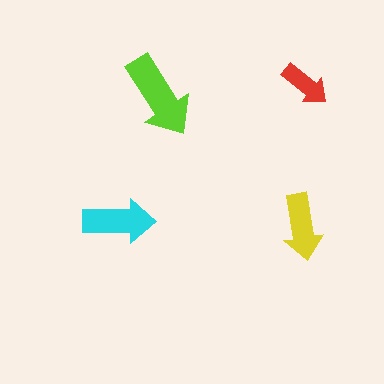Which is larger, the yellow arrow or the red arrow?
The yellow one.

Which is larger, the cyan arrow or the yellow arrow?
The cyan one.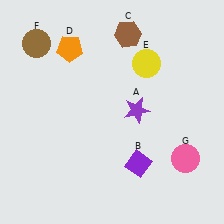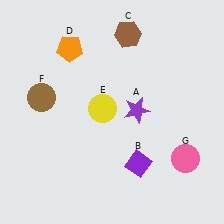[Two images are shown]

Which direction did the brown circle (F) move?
The brown circle (F) moved down.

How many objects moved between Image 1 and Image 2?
2 objects moved between the two images.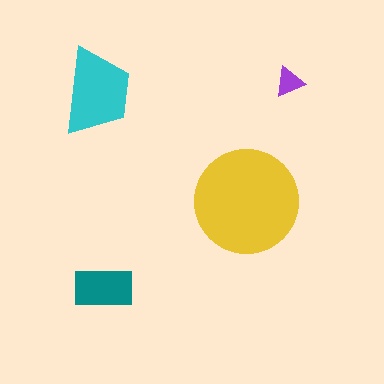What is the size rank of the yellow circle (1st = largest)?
1st.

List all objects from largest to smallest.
The yellow circle, the cyan trapezoid, the teal rectangle, the purple triangle.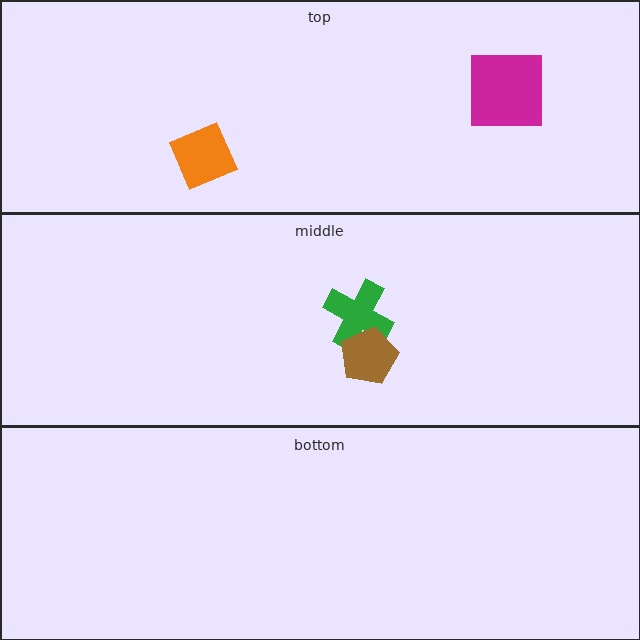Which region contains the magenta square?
The top region.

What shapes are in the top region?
The orange diamond, the magenta square.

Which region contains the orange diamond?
The top region.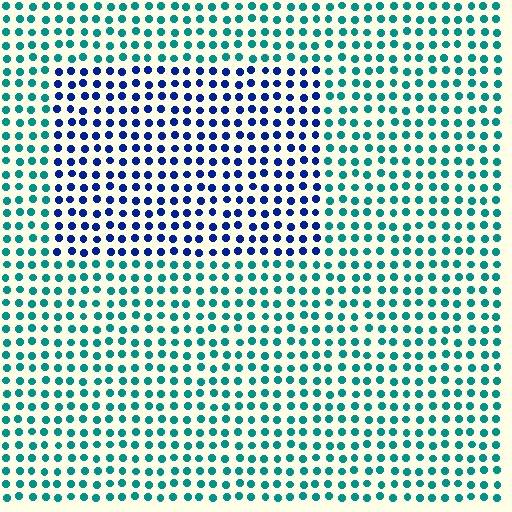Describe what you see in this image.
The image is filled with small teal elements in a uniform arrangement. A rectangle-shaped region is visible where the elements are tinted to a slightly different hue, forming a subtle color boundary.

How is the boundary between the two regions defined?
The boundary is defined purely by a slight shift in hue (about 52 degrees). Spacing, size, and orientation are identical on both sides.